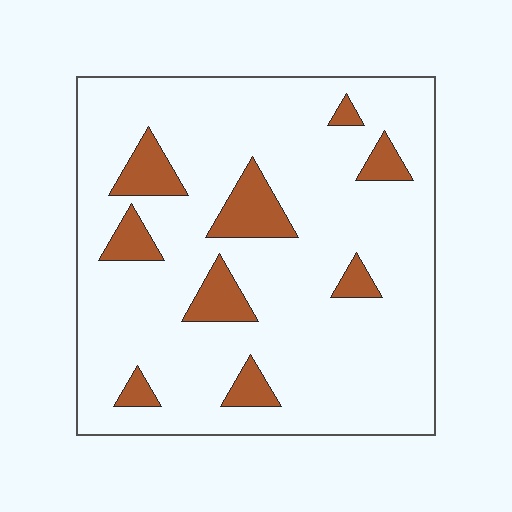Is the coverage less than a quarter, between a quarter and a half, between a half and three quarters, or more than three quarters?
Less than a quarter.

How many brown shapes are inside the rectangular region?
9.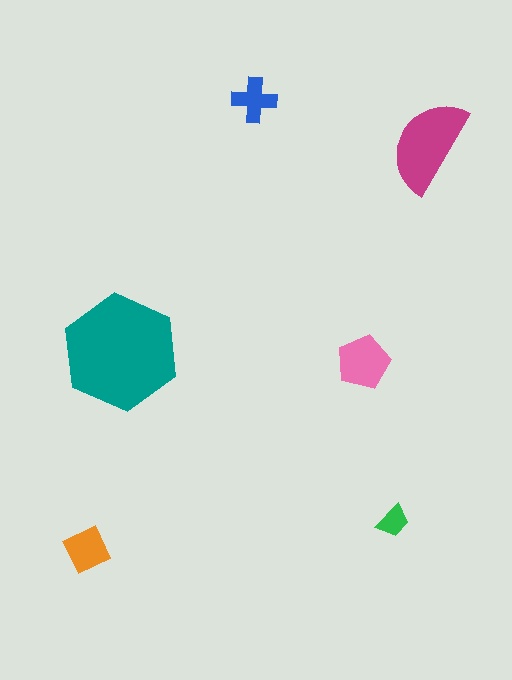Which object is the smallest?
The green trapezoid.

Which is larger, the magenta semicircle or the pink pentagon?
The magenta semicircle.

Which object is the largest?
The teal hexagon.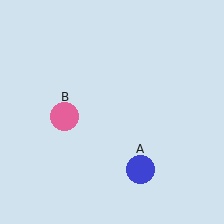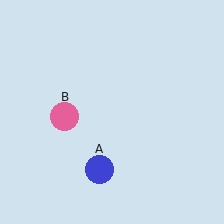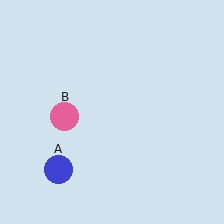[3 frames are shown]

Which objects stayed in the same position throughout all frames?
Pink circle (object B) remained stationary.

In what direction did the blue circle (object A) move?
The blue circle (object A) moved left.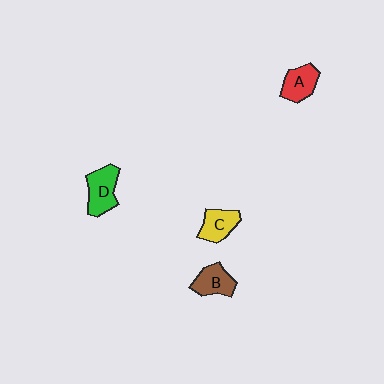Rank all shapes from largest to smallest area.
From largest to smallest: D (green), B (brown), A (red), C (yellow).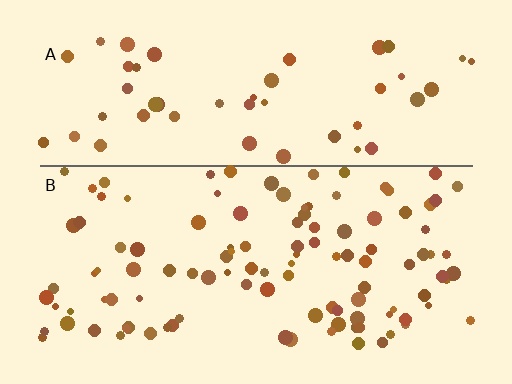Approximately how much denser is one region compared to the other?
Approximately 2.1× — region B over region A.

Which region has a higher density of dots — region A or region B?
B (the bottom).